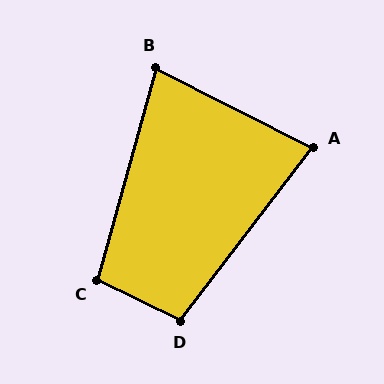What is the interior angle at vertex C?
Approximately 101 degrees (obtuse).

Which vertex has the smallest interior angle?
B, at approximately 79 degrees.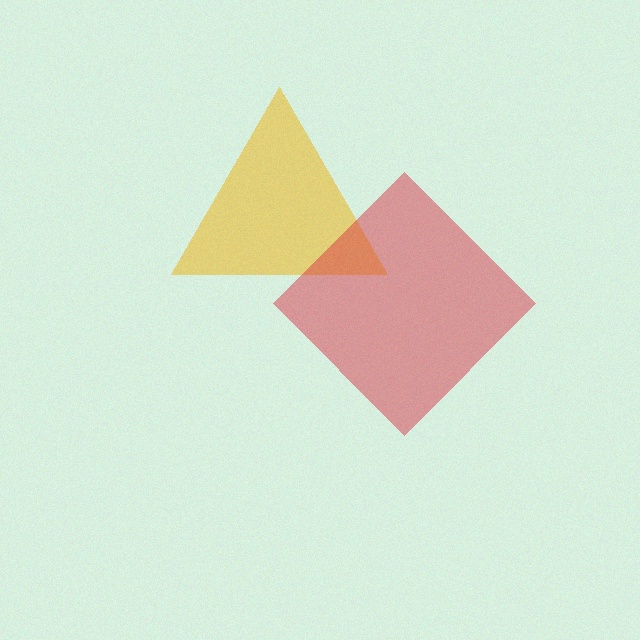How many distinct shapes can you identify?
There are 2 distinct shapes: a yellow triangle, a red diamond.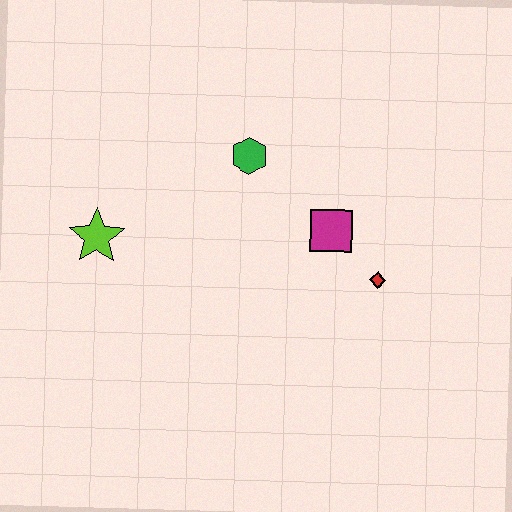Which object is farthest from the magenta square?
The lime star is farthest from the magenta square.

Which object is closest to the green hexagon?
The magenta square is closest to the green hexagon.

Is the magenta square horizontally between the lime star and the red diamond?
Yes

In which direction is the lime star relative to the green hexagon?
The lime star is to the left of the green hexagon.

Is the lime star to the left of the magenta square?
Yes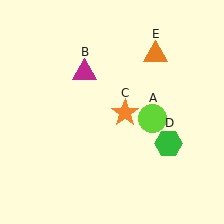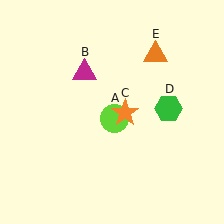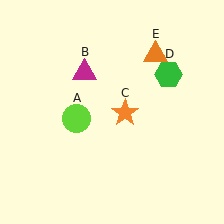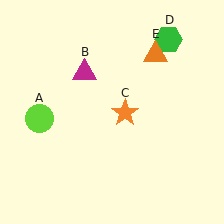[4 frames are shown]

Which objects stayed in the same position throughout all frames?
Magenta triangle (object B) and orange star (object C) and orange triangle (object E) remained stationary.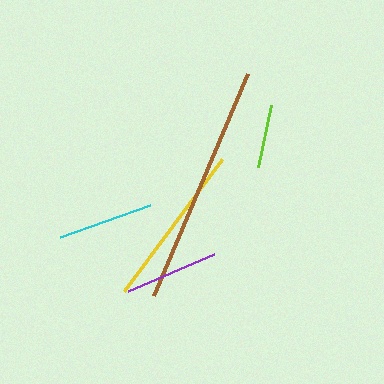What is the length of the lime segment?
The lime segment is approximately 63 pixels long.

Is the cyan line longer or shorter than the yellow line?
The yellow line is longer than the cyan line.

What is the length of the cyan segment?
The cyan segment is approximately 96 pixels long.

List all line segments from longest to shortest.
From longest to shortest: brown, yellow, cyan, purple, lime.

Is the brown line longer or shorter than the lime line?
The brown line is longer than the lime line.